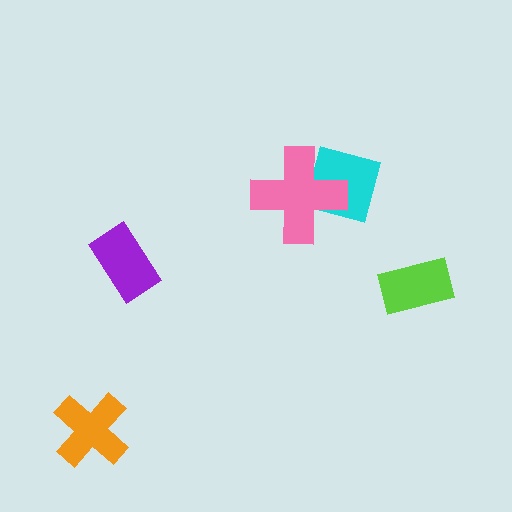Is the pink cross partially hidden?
No, no other shape covers it.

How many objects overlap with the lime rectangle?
0 objects overlap with the lime rectangle.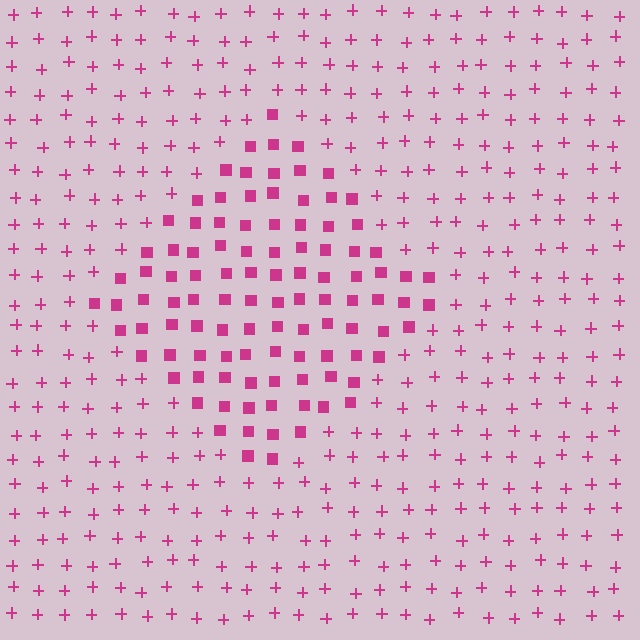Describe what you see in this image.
The image is filled with small magenta elements arranged in a uniform grid. A diamond-shaped region contains squares, while the surrounding area contains plus signs. The boundary is defined purely by the change in element shape.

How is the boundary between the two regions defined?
The boundary is defined by a change in element shape: squares inside vs. plus signs outside. All elements share the same color and spacing.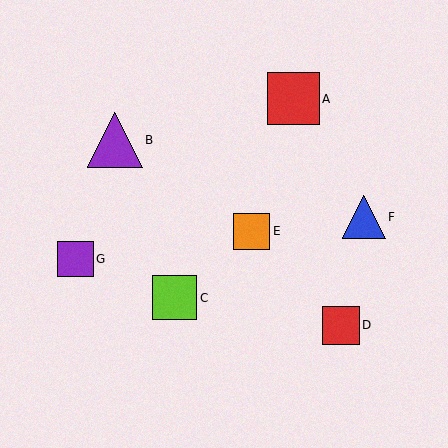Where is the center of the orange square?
The center of the orange square is at (252, 231).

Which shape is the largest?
The purple triangle (labeled B) is the largest.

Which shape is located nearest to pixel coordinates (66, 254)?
The purple square (labeled G) at (76, 259) is nearest to that location.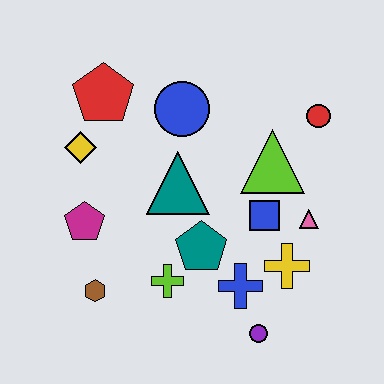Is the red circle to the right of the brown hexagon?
Yes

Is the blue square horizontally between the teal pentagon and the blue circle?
No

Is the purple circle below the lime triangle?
Yes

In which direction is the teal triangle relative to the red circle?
The teal triangle is to the left of the red circle.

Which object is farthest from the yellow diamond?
The purple circle is farthest from the yellow diamond.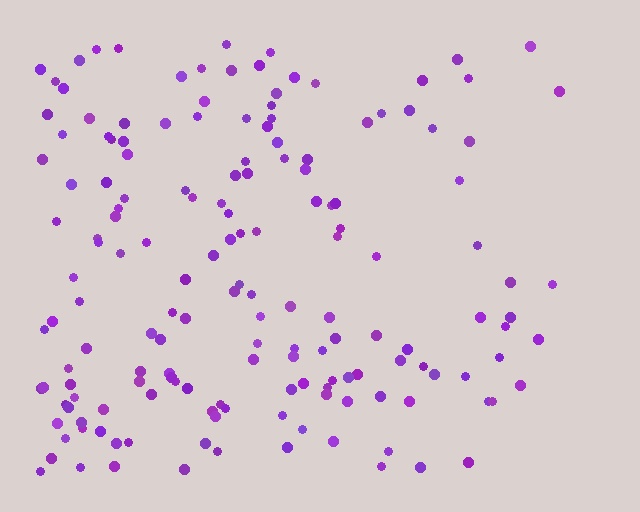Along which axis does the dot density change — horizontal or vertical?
Horizontal.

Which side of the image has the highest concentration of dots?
The left.